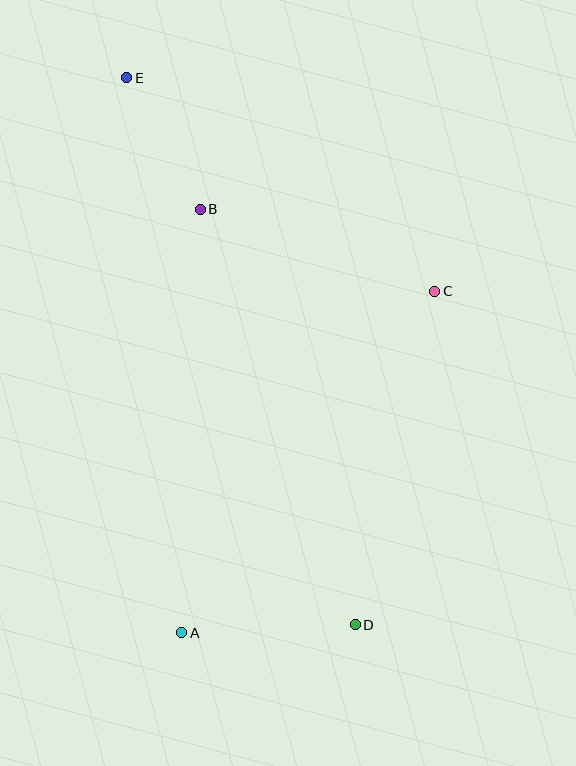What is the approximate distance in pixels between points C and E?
The distance between C and E is approximately 375 pixels.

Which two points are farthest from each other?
Points D and E are farthest from each other.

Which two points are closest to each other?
Points B and E are closest to each other.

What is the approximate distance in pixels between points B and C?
The distance between B and C is approximately 249 pixels.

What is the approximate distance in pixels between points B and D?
The distance between B and D is approximately 444 pixels.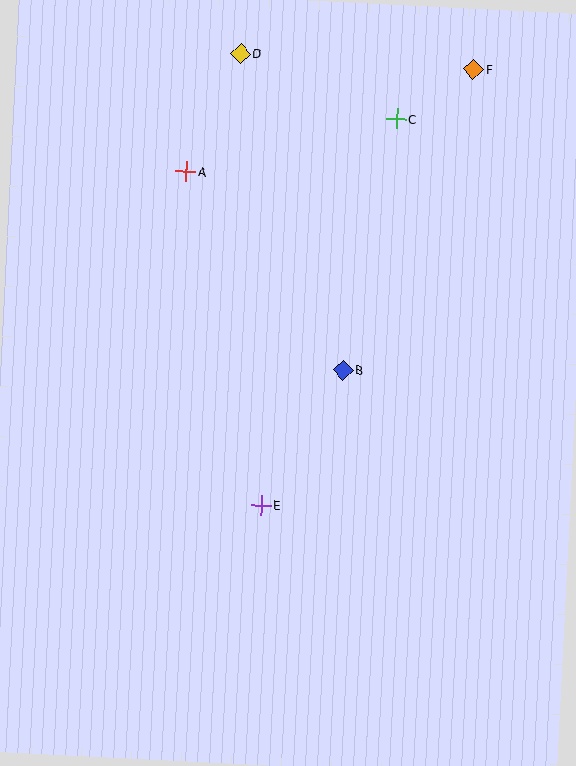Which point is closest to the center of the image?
Point B at (343, 370) is closest to the center.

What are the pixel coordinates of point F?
Point F is at (474, 69).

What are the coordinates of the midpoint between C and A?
The midpoint between C and A is at (291, 145).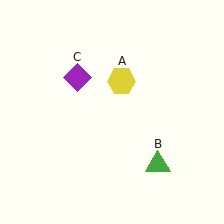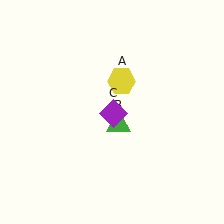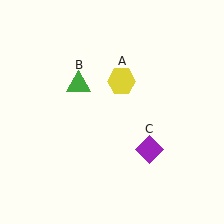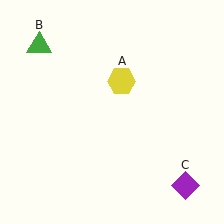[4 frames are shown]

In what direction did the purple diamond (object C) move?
The purple diamond (object C) moved down and to the right.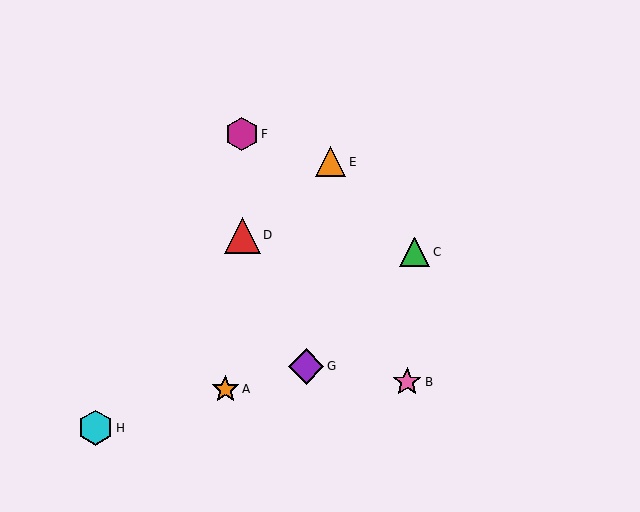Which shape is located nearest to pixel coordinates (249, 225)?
The red triangle (labeled D) at (242, 235) is nearest to that location.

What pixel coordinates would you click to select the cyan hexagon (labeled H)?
Click at (96, 428) to select the cyan hexagon H.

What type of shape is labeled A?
Shape A is an orange star.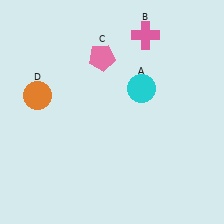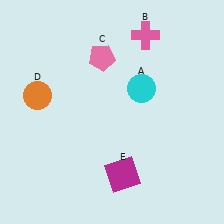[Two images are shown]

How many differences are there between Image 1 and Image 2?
There is 1 difference between the two images.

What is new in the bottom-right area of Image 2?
A magenta square (E) was added in the bottom-right area of Image 2.